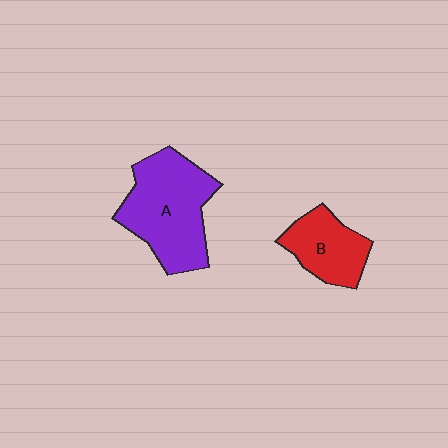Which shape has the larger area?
Shape A (purple).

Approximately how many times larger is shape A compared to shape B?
Approximately 1.8 times.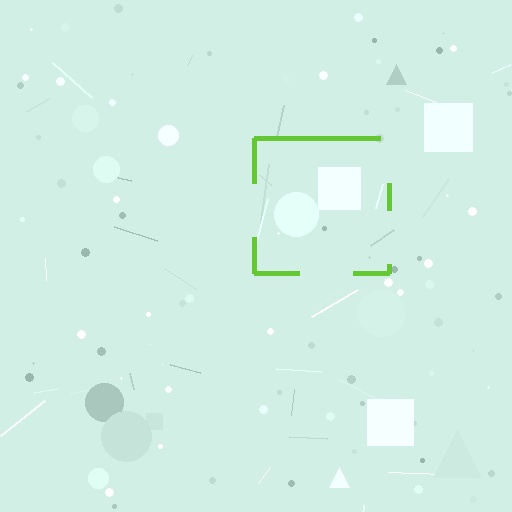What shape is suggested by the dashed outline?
The dashed outline suggests a square.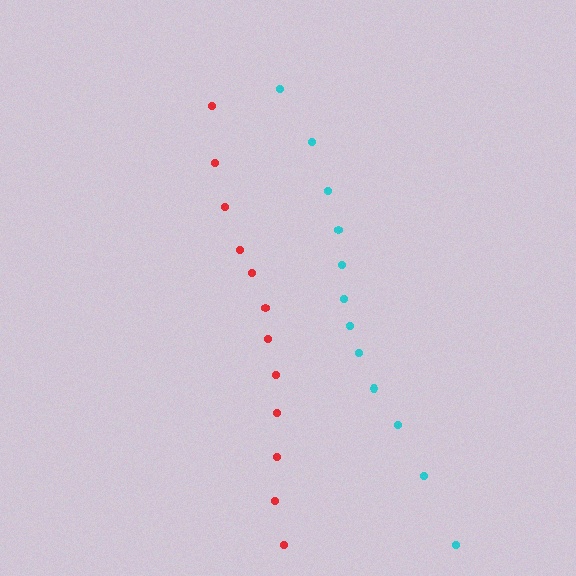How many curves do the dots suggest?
There are 2 distinct paths.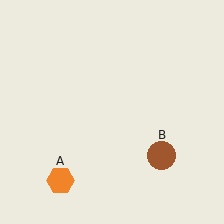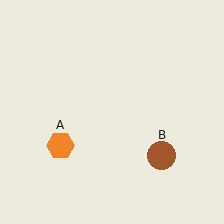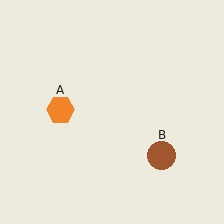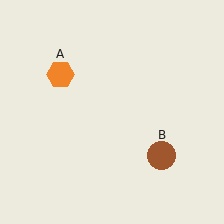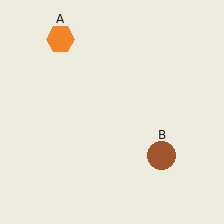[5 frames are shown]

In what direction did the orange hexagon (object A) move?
The orange hexagon (object A) moved up.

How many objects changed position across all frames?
1 object changed position: orange hexagon (object A).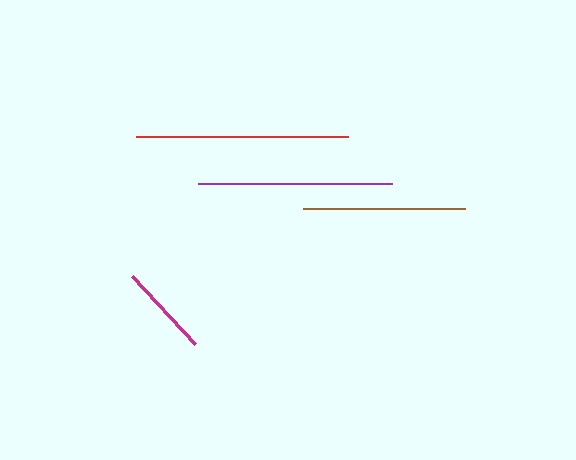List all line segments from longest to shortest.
From longest to shortest: red, purple, brown, magenta.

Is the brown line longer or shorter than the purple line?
The purple line is longer than the brown line.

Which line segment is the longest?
The red line is the longest at approximately 212 pixels.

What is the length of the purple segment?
The purple segment is approximately 194 pixels long.